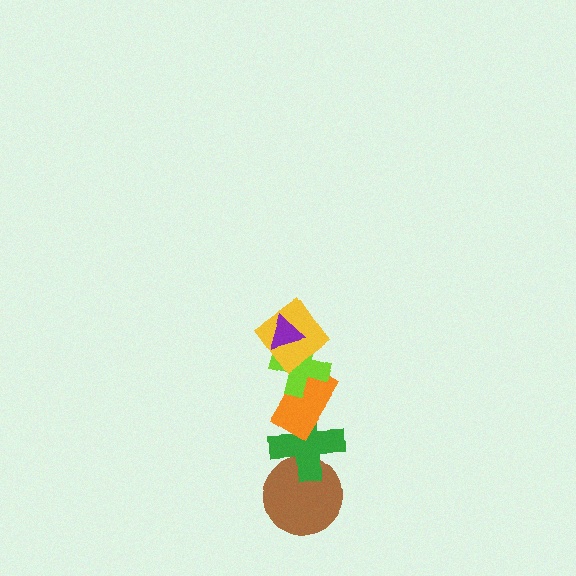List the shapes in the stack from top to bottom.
From top to bottom: the purple triangle, the yellow diamond, the lime cross, the orange rectangle, the green cross, the brown circle.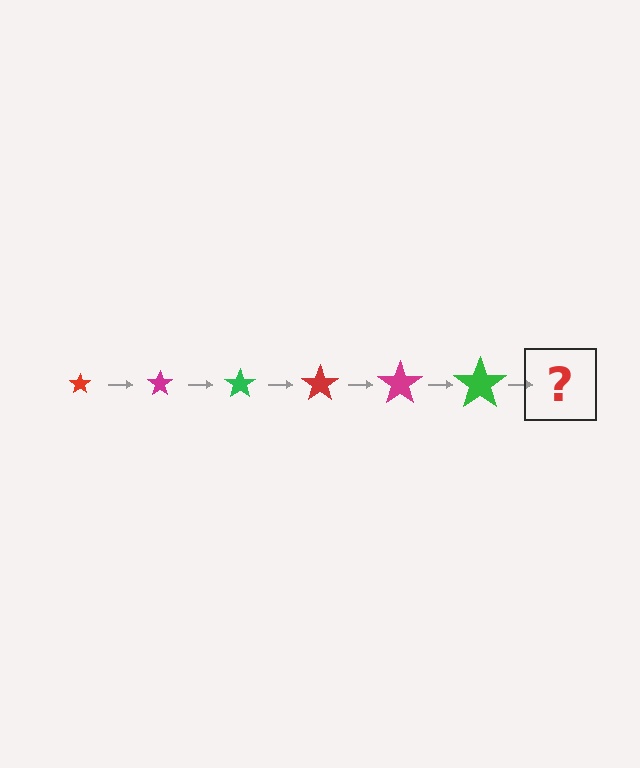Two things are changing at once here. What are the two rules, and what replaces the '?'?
The two rules are that the star grows larger each step and the color cycles through red, magenta, and green. The '?' should be a red star, larger than the previous one.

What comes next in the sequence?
The next element should be a red star, larger than the previous one.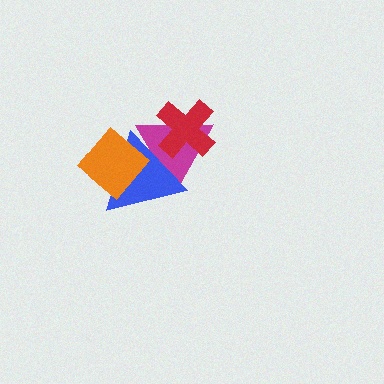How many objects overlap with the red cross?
2 objects overlap with the red cross.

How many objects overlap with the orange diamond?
2 objects overlap with the orange diamond.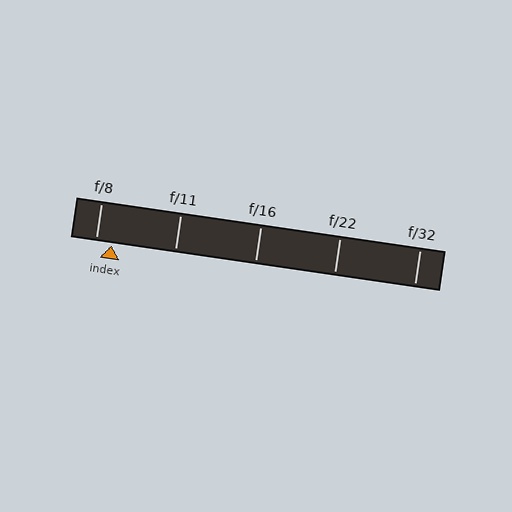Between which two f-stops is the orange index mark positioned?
The index mark is between f/8 and f/11.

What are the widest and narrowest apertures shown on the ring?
The widest aperture shown is f/8 and the narrowest is f/32.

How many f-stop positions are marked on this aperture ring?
There are 5 f-stop positions marked.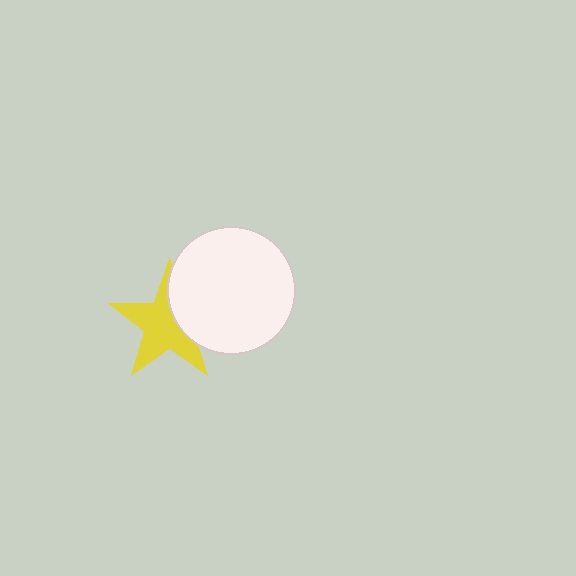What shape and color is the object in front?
The object in front is a white circle.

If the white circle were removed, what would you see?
You would see the complete yellow star.